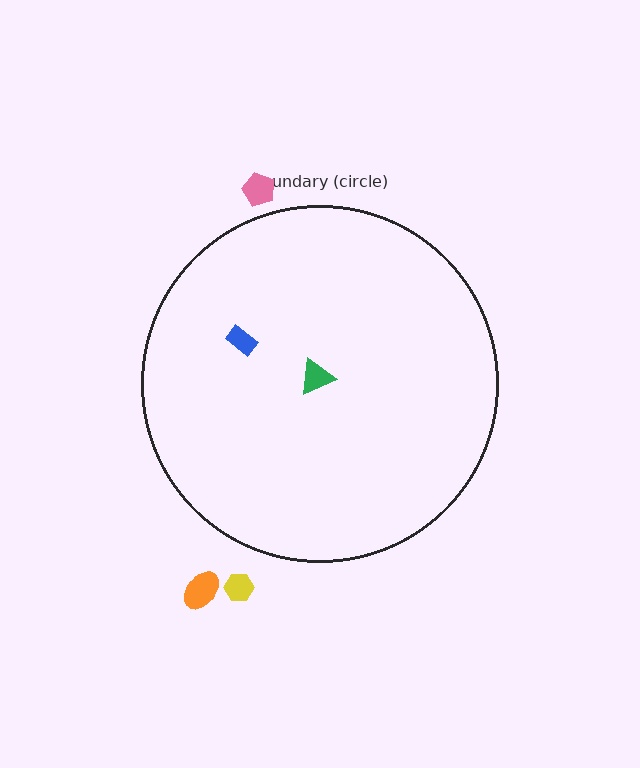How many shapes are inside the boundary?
2 inside, 3 outside.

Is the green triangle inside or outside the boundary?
Inside.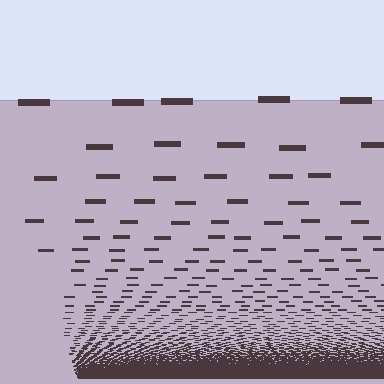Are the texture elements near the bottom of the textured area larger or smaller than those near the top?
Smaller. The gradient is inverted — elements near the bottom are smaller and denser.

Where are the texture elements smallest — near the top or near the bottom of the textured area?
Near the bottom.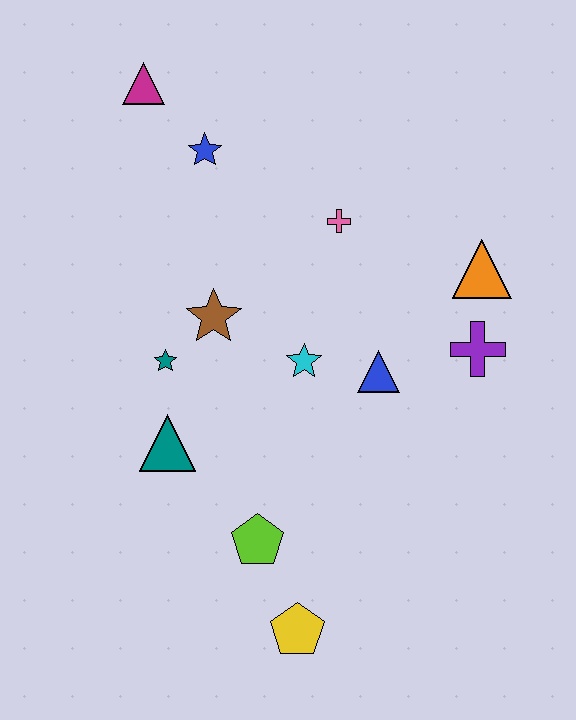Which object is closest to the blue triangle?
The cyan star is closest to the blue triangle.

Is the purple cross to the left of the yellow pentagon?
No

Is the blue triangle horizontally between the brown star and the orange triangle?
Yes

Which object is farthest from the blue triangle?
The magenta triangle is farthest from the blue triangle.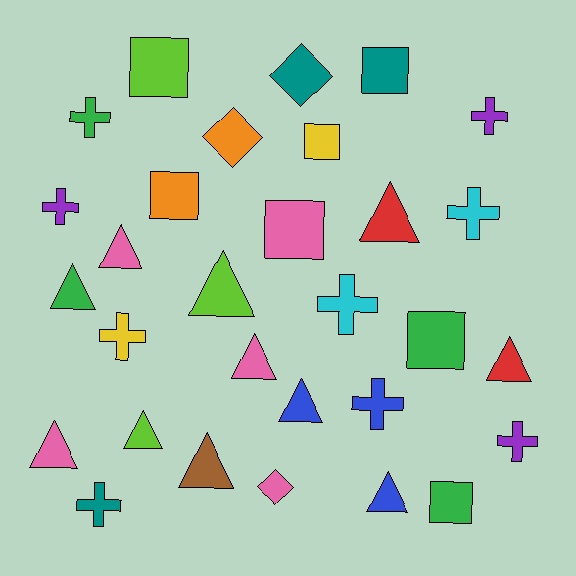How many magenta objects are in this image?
There are no magenta objects.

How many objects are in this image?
There are 30 objects.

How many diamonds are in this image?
There are 3 diamonds.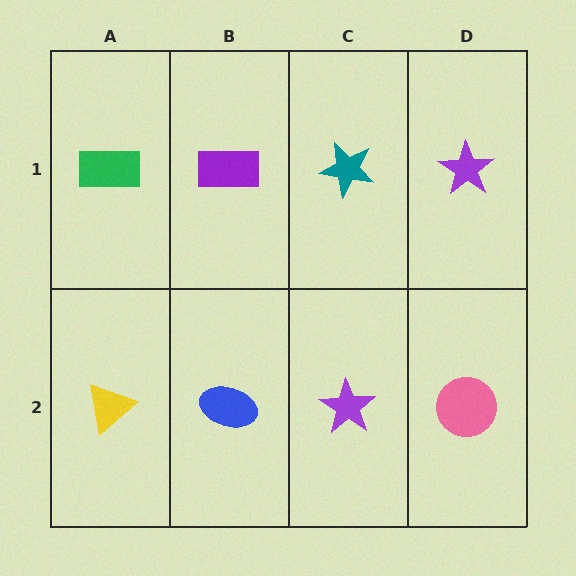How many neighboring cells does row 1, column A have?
2.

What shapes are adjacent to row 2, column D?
A purple star (row 1, column D), a purple star (row 2, column C).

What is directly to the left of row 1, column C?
A purple rectangle.